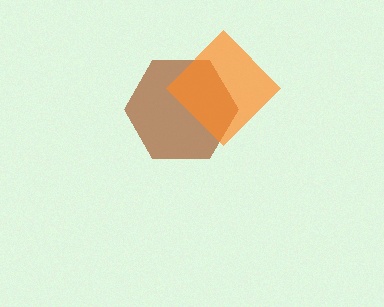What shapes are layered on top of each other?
The layered shapes are: a brown hexagon, an orange diamond.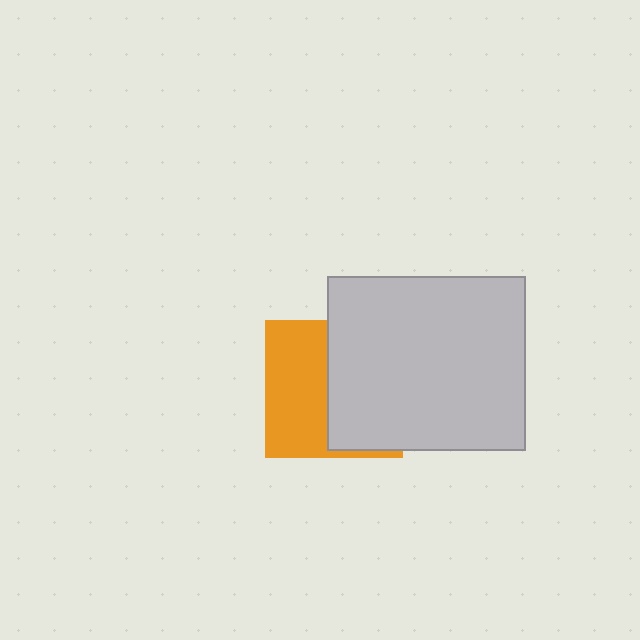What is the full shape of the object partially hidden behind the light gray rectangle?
The partially hidden object is an orange square.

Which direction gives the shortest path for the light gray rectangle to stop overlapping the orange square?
Moving right gives the shortest separation.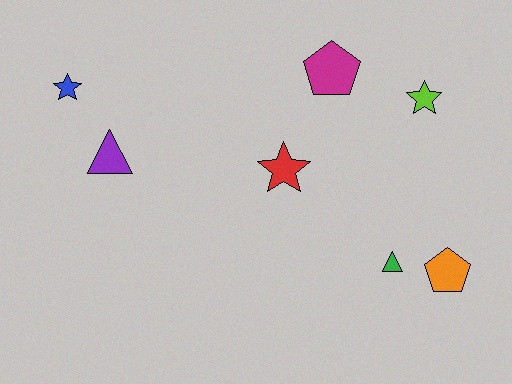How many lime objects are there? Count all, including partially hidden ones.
There is 1 lime object.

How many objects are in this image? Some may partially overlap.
There are 7 objects.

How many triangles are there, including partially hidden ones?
There are 2 triangles.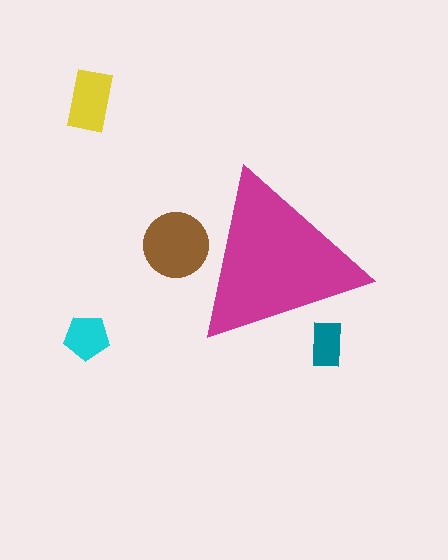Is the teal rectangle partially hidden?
Yes, the teal rectangle is partially hidden behind the magenta triangle.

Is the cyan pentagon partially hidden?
No, the cyan pentagon is fully visible.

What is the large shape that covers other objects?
A magenta triangle.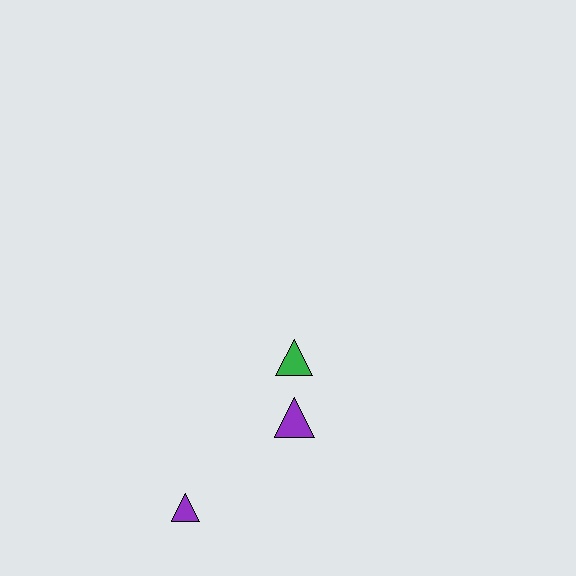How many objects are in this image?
There are 3 objects.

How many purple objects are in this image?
There are 2 purple objects.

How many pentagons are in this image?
There are no pentagons.